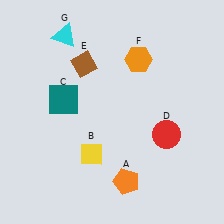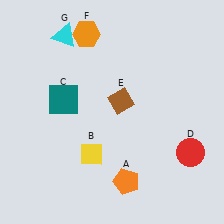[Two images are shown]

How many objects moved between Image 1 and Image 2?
3 objects moved between the two images.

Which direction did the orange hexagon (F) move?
The orange hexagon (F) moved left.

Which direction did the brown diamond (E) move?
The brown diamond (E) moved right.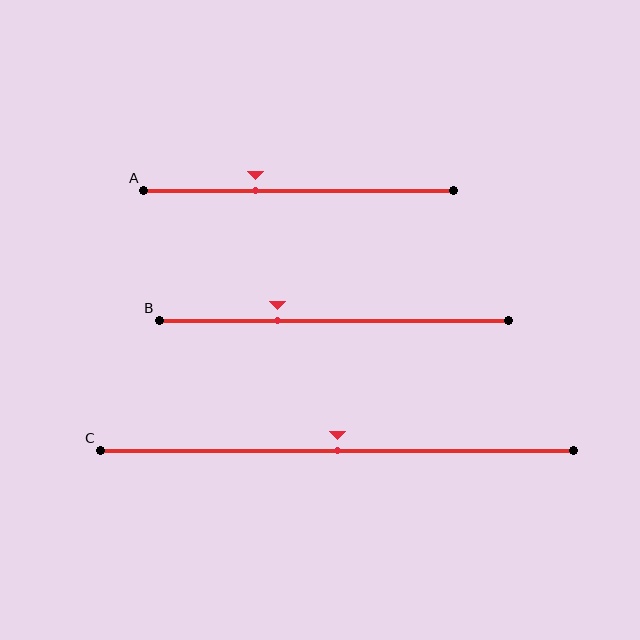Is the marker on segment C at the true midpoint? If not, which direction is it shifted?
Yes, the marker on segment C is at the true midpoint.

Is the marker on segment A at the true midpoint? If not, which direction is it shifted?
No, the marker on segment A is shifted to the left by about 14% of the segment length.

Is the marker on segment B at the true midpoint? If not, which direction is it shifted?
No, the marker on segment B is shifted to the left by about 16% of the segment length.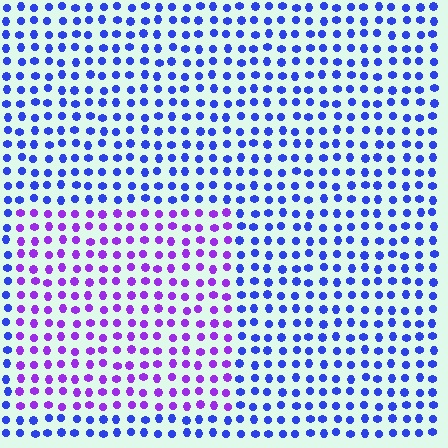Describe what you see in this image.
The image is filled with small blue elements in a uniform arrangement. A rectangle-shaped region is visible where the elements are tinted to a slightly different hue, forming a subtle color boundary.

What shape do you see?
I see a rectangle.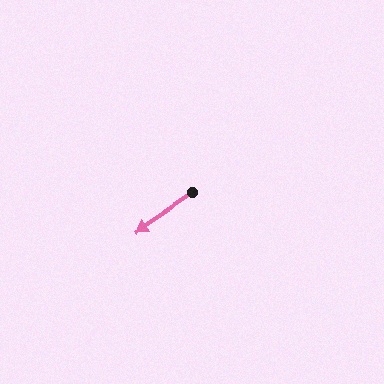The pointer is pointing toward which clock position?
Roughly 8 o'clock.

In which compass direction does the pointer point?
Southwest.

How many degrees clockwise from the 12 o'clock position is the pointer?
Approximately 236 degrees.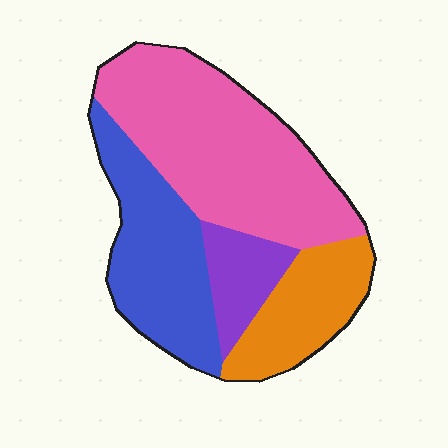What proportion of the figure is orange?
Orange covers about 20% of the figure.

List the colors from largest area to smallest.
From largest to smallest: pink, blue, orange, purple.